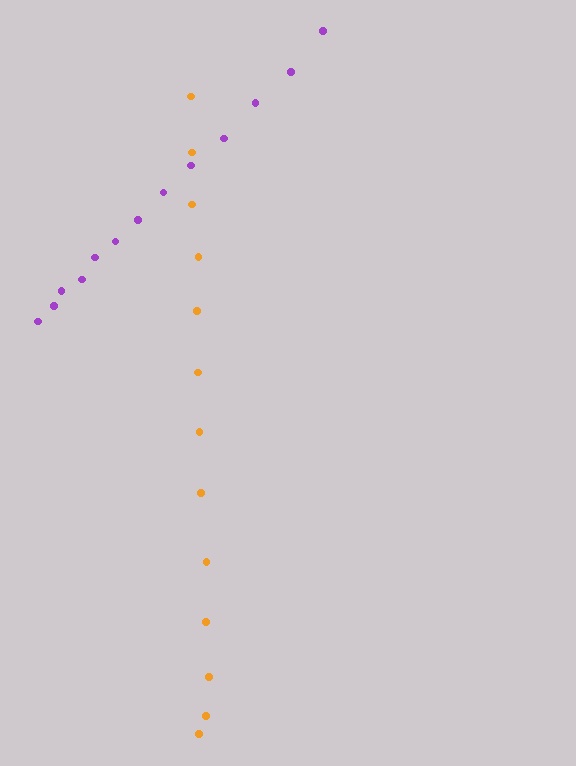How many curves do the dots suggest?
There are 2 distinct paths.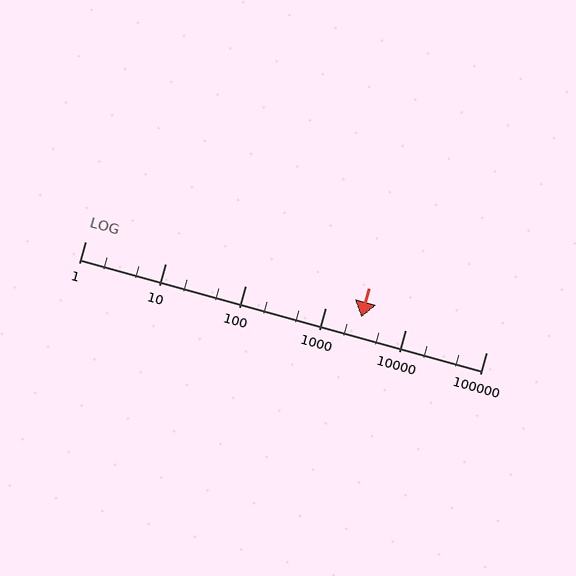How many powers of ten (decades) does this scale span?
The scale spans 5 decades, from 1 to 100000.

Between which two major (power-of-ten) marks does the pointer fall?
The pointer is between 1000 and 10000.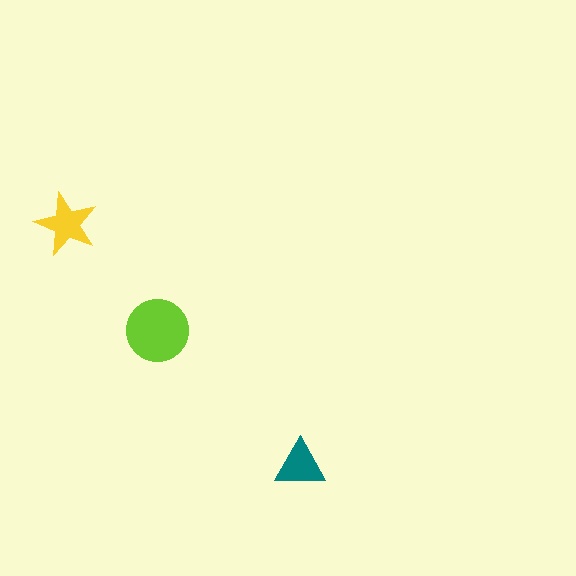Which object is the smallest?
The teal triangle.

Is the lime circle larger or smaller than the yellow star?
Larger.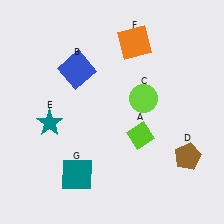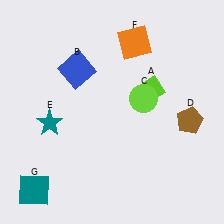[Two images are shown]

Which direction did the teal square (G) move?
The teal square (G) moved left.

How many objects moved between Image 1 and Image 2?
3 objects moved between the two images.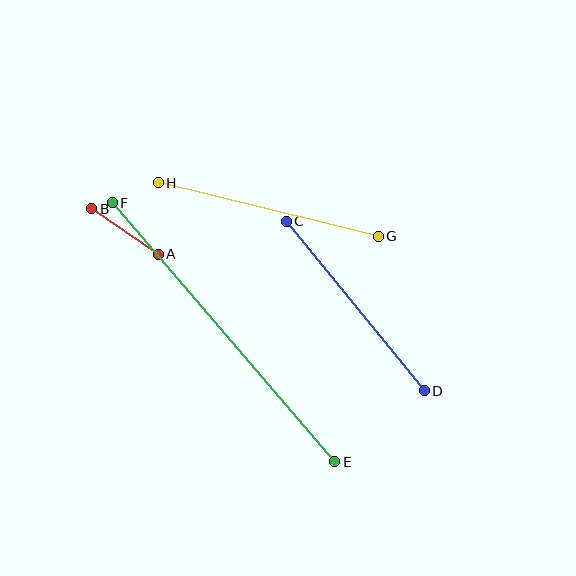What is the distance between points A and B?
The distance is approximately 81 pixels.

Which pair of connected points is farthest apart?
Points E and F are farthest apart.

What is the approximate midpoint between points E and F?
The midpoint is at approximately (223, 332) pixels.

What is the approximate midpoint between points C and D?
The midpoint is at approximately (355, 306) pixels.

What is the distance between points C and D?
The distance is approximately 219 pixels.